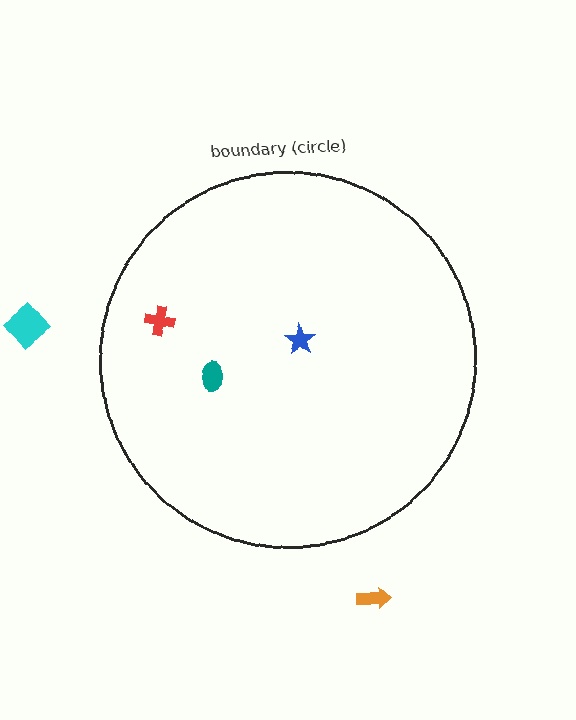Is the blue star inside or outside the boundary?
Inside.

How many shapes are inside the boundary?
3 inside, 2 outside.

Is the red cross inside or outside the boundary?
Inside.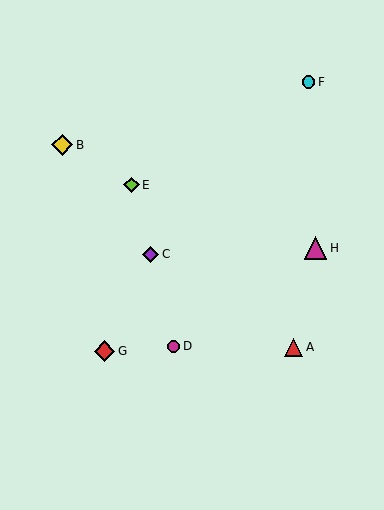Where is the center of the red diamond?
The center of the red diamond is at (105, 351).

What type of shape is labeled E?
Shape E is a lime diamond.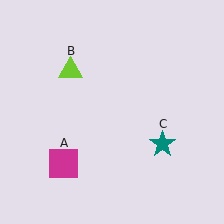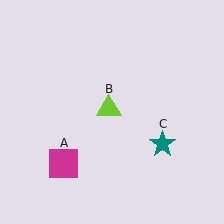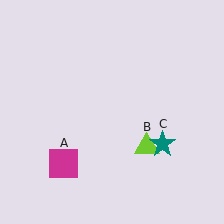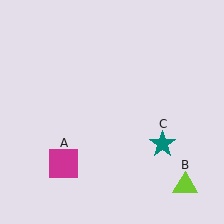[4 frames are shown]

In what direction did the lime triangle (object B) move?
The lime triangle (object B) moved down and to the right.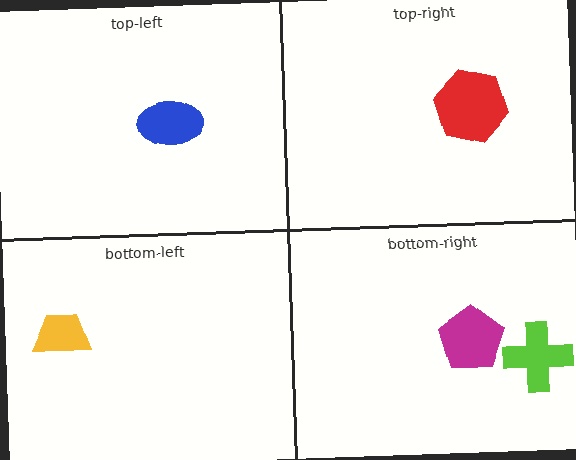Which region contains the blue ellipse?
The top-left region.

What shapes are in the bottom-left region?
The yellow trapezoid.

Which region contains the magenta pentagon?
The bottom-right region.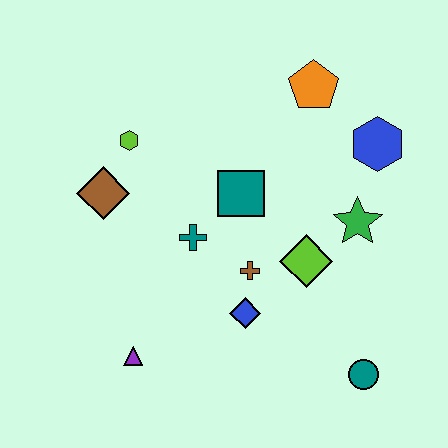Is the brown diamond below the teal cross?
No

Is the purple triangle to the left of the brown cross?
Yes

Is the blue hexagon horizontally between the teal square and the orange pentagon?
No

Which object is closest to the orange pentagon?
The blue hexagon is closest to the orange pentagon.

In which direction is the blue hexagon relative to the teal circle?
The blue hexagon is above the teal circle.